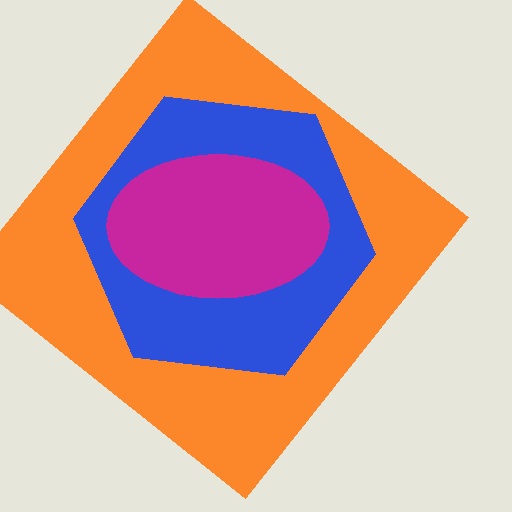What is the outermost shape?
The orange diamond.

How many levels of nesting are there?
3.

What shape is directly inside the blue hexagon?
The magenta ellipse.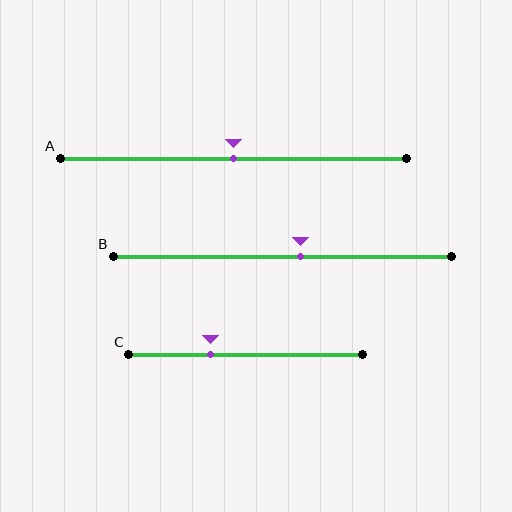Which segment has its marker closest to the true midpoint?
Segment A has its marker closest to the true midpoint.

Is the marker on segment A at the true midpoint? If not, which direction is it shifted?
Yes, the marker on segment A is at the true midpoint.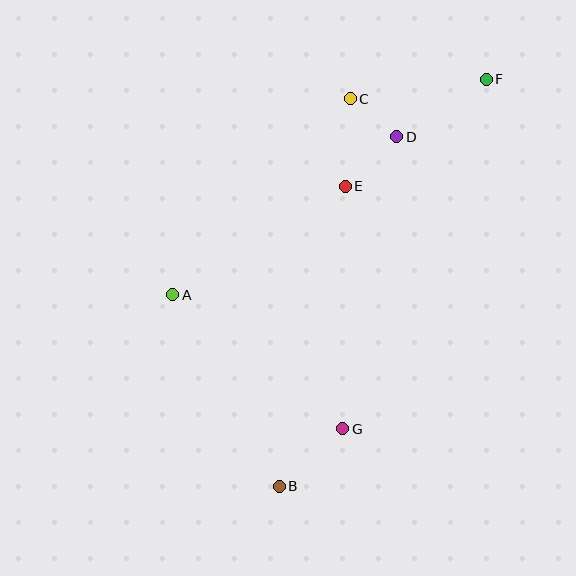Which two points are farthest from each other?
Points B and F are farthest from each other.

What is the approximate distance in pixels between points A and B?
The distance between A and B is approximately 219 pixels.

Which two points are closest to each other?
Points C and D are closest to each other.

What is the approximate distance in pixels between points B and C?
The distance between B and C is approximately 394 pixels.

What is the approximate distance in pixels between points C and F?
The distance between C and F is approximately 137 pixels.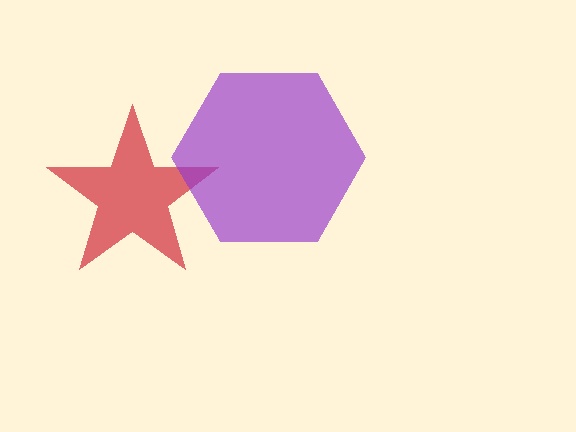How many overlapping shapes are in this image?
There are 2 overlapping shapes in the image.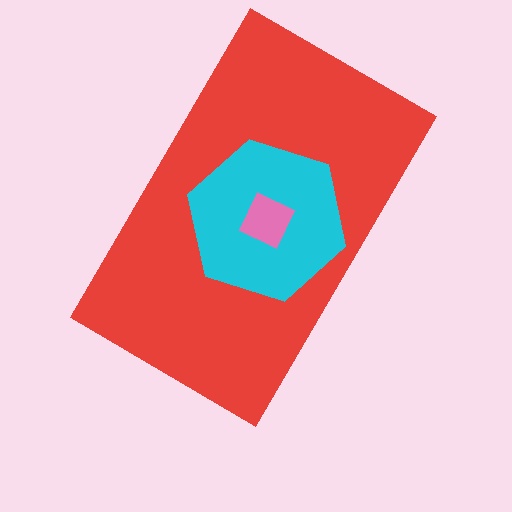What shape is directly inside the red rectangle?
The cyan hexagon.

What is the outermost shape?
The red rectangle.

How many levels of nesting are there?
3.